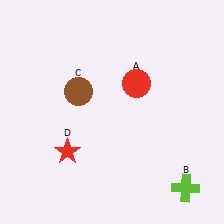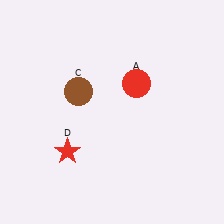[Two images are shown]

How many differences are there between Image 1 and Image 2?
There is 1 difference between the two images.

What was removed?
The lime cross (B) was removed in Image 2.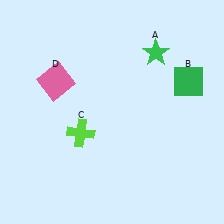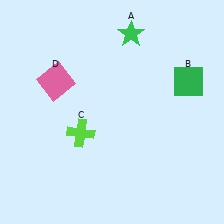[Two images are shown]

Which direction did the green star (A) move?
The green star (A) moved left.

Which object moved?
The green star (A) moved left.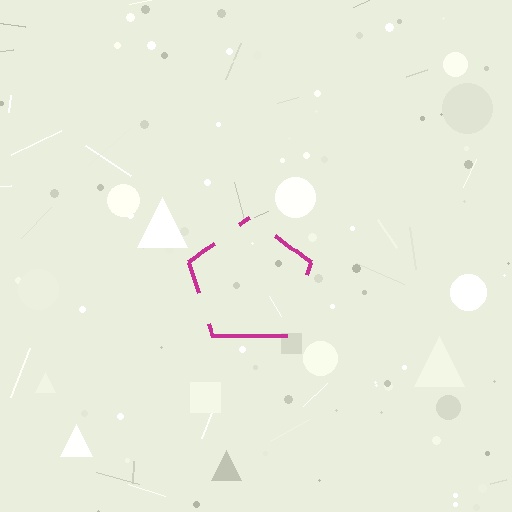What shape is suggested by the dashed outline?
The dashed outline suggests a pentagon.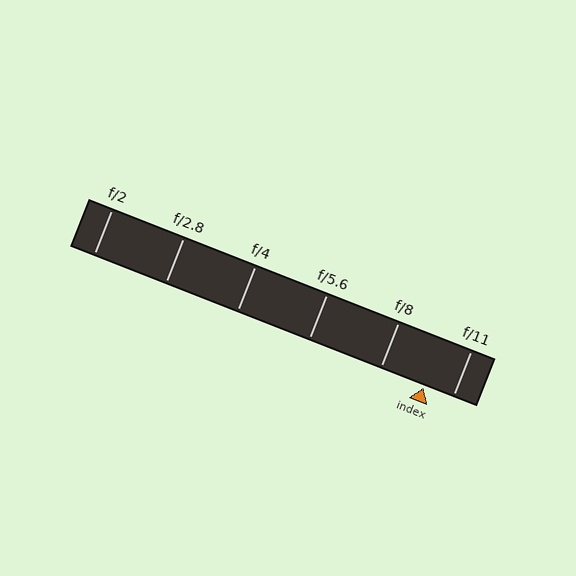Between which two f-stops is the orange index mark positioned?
The index mark is between f/8 and f/11.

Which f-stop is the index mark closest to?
The index mark is closest to f/11.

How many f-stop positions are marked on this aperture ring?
There are 6 f-stop positions marked.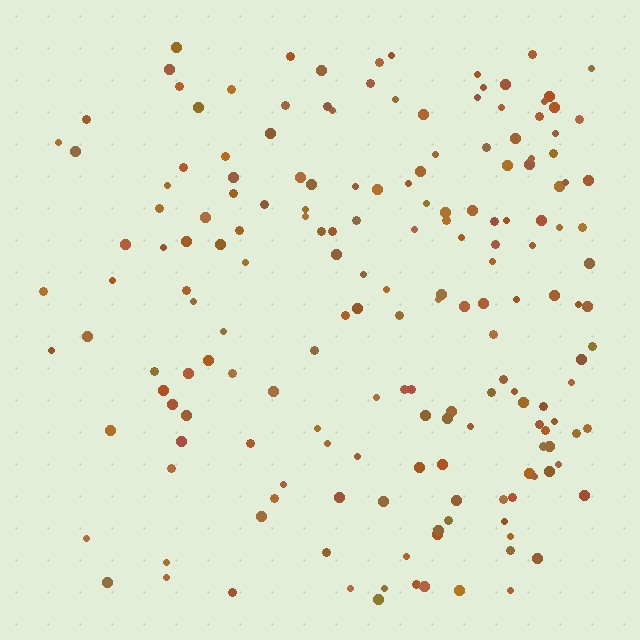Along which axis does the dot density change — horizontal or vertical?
Horizontal.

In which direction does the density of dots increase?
From left to right, with the right side densest.